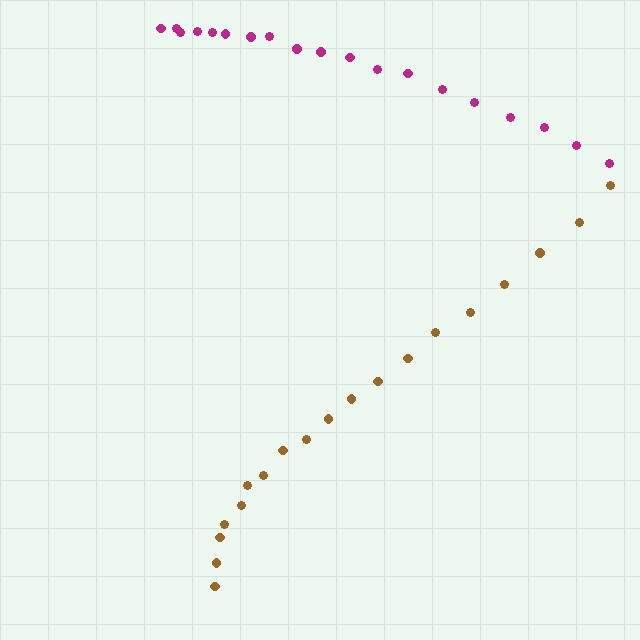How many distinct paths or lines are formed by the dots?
There are 2 distinct paths.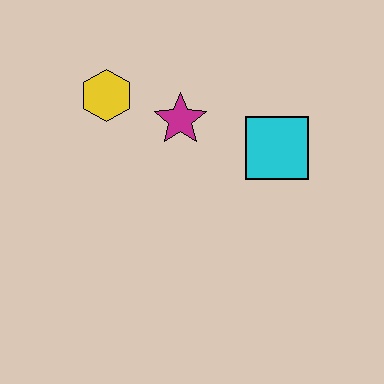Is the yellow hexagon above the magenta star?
Yes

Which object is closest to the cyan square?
The magenta star is closest to the cyan square.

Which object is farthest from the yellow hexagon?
The cyan square is farthest from the yellow hexagon.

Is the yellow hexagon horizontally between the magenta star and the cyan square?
No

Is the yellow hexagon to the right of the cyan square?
No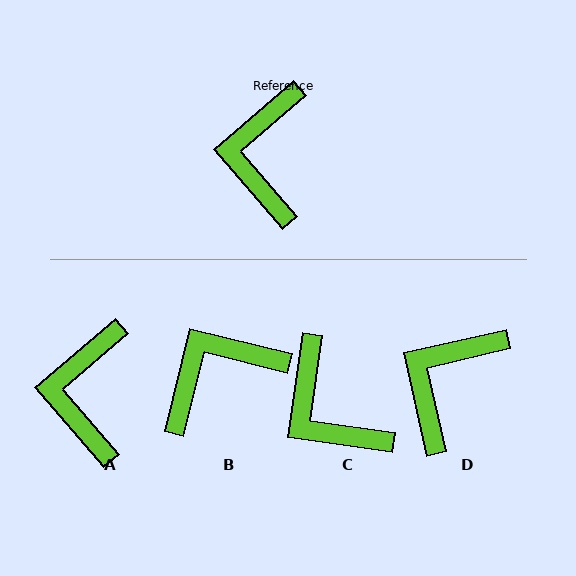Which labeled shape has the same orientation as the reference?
A.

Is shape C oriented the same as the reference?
No, it is off by about 41 degrees.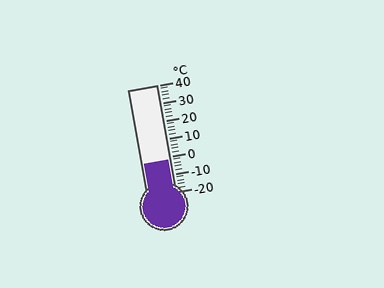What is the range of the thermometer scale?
The thermometer scale ranges from -20°C to 40°C.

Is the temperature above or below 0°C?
The temperature is below 0°C.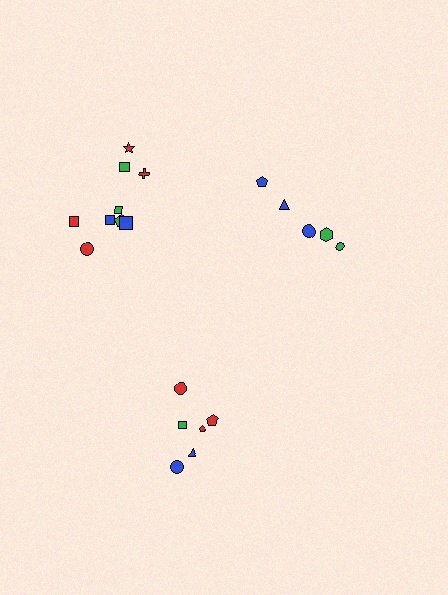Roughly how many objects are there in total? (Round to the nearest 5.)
Roughly 20 objects in total.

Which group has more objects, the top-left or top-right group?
The top-left group.